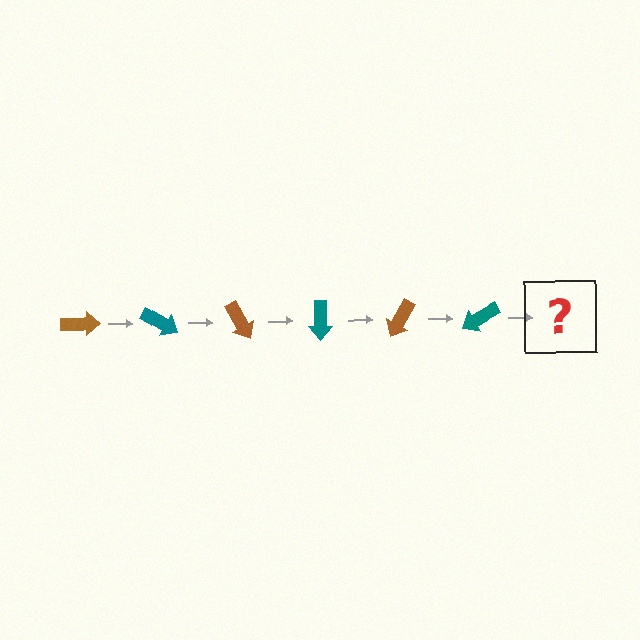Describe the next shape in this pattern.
It should be a brown arrow, rotated 180 degrees from the start.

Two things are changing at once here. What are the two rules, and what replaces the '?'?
The two rules are that it rotates 30 degrees each step and the color cycles through brown and teal. The '?' should be a brown arrow, rotated 180 degrees from the start.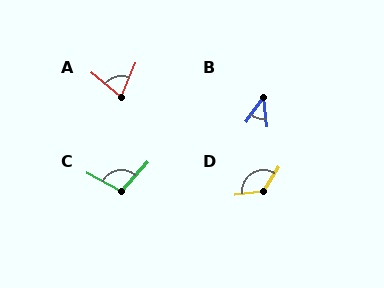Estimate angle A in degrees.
Approximately 73 degrees.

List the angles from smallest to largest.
B (43°), A (73°), C (104°), D (129°).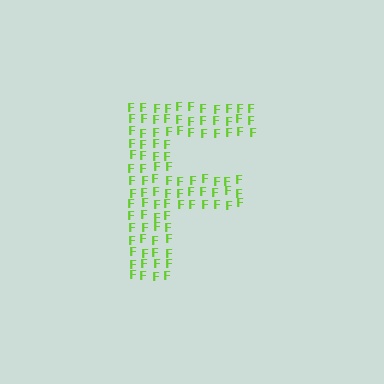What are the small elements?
The small elements are letter F's.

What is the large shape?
The large shape is the letter F.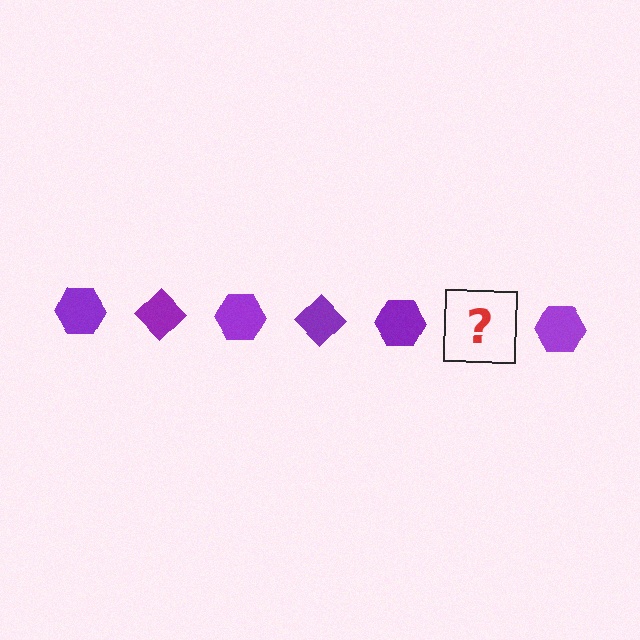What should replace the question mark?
The question mark should be replaced with a purple diamond.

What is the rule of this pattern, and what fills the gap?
The rule is that the pattern cycles through hexagon, diamond shapes in purple. The gap should be filled with a purple diamond.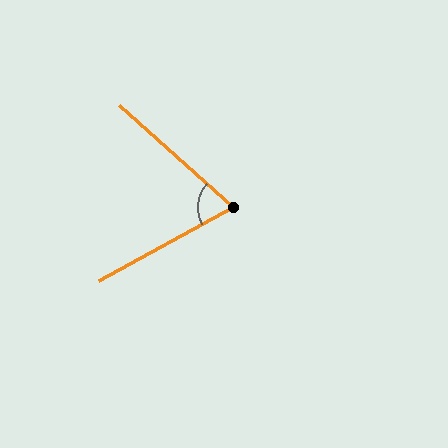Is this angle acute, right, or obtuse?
It is acute.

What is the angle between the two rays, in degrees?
Approximately 71 degrees.